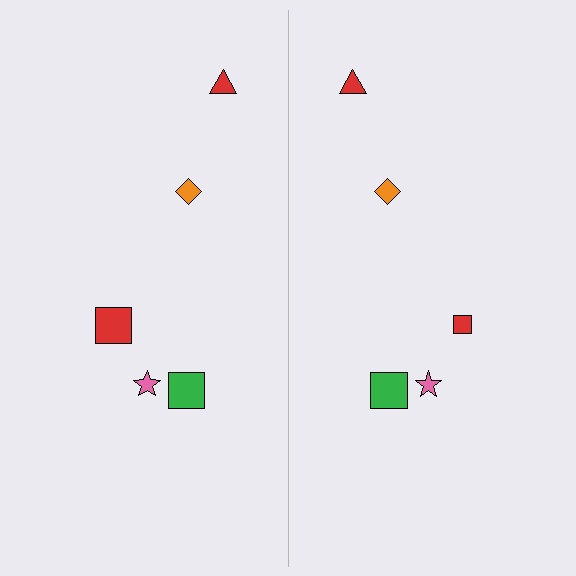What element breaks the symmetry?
The red square on the right side has a different size than its mirror counterpart.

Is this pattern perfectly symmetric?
No, the pattern is not perfectly symmetric. The red square on the right side has a different size than its mirror counterpart.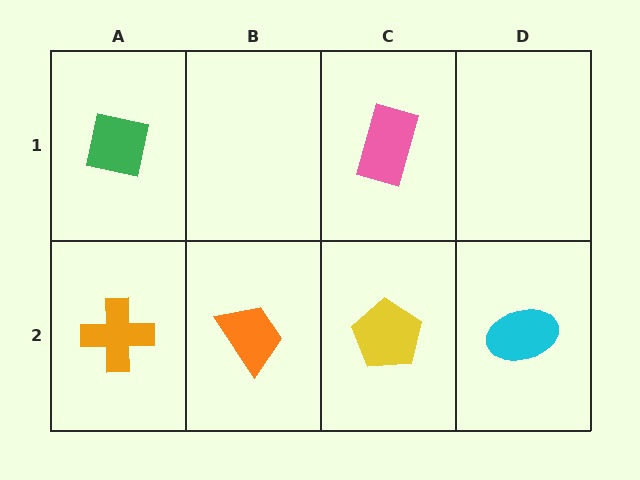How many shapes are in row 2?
4 shapes.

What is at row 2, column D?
A cyan ellipse.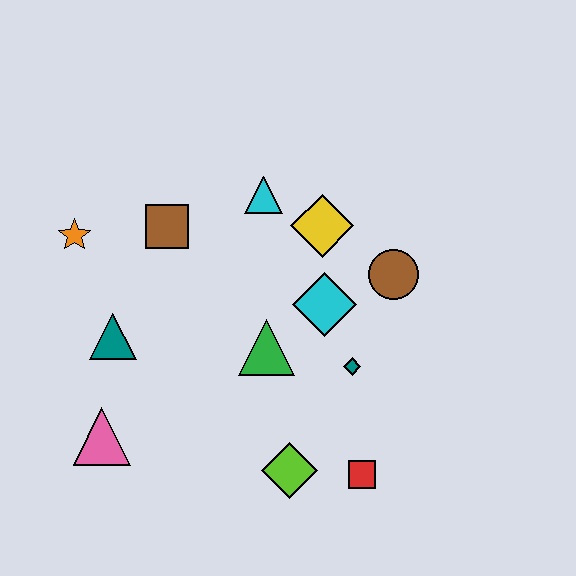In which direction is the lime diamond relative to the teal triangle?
The lime diamond is to the right of the teal triangle.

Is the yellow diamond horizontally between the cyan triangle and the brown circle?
Yes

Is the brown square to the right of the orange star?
Yes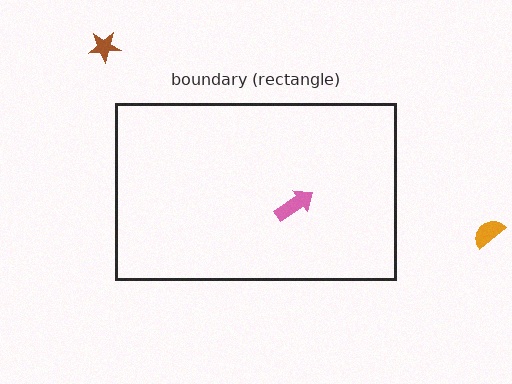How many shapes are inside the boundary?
1 inside, 2 outside.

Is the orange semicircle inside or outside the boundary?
Outside.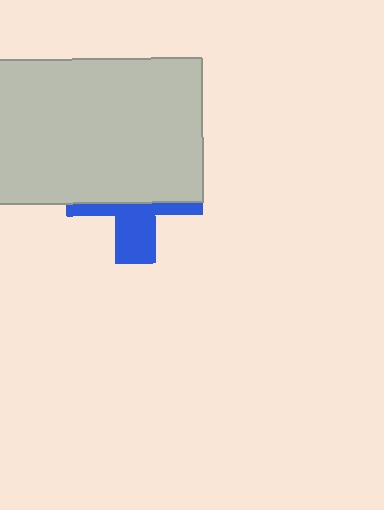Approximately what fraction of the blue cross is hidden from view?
Roughly 63% of the blue cross is hidden behind the light gray rectangle.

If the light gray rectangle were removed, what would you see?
You would see the complete blue cross.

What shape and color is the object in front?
The object in front is a light gray rectangle.